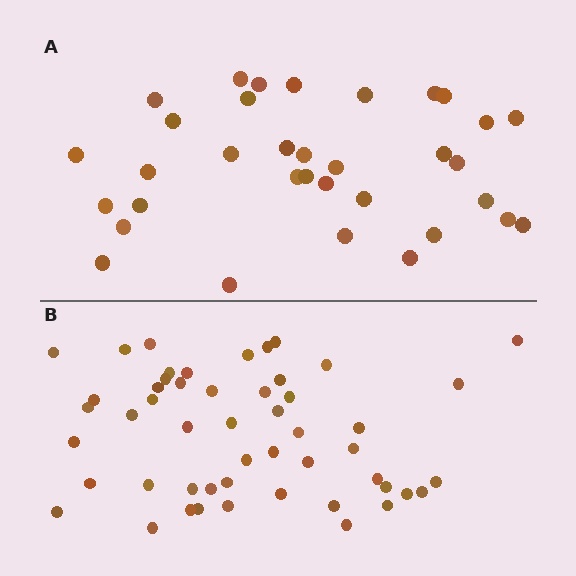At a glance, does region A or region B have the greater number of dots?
Region B (the bottom region) has more dots.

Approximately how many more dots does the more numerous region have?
Region B has approximately 15 more dots than region A.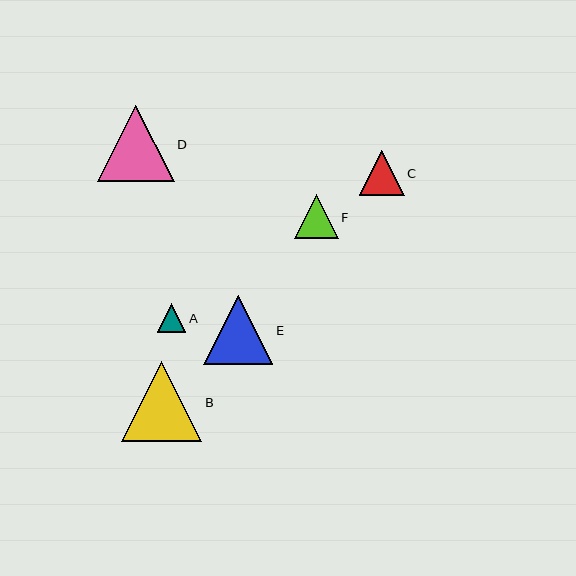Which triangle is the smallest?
Triangle A is the smallest with a size of approximately 28 pixels.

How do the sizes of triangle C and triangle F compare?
Triangle C and triangle F are approximately the same size.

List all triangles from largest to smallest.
From largest to smallest: B, D, E, C, F, A.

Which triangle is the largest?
Triangle B is the largest with a size of approximately 80 pixels.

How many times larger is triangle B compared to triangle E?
Triangle B is approximately 1.1 times the size of triangle E.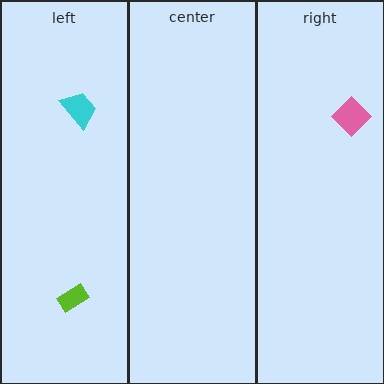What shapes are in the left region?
The lime rectangle, the cyan trapezoid.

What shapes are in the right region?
The pink diamond.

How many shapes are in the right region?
1.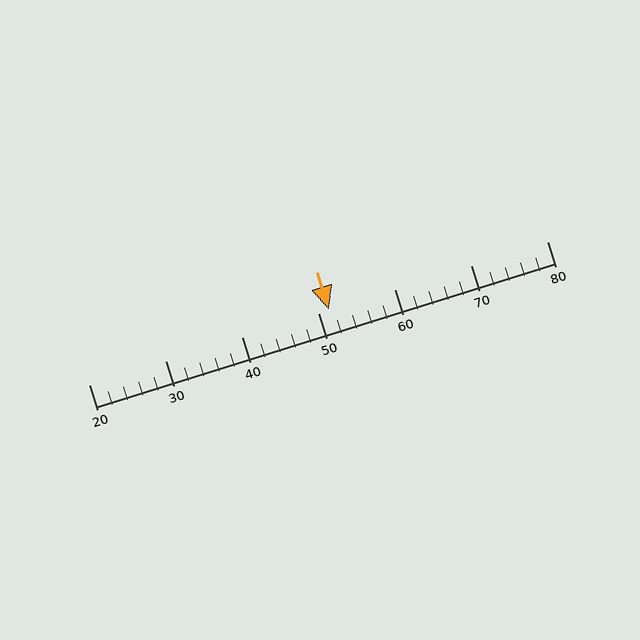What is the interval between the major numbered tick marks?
The major tick marks are spaced 10 units apart.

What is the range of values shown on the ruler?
The ruler shows values from 20 to 80.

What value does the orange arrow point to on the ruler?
The orange arrow points to approximately 51.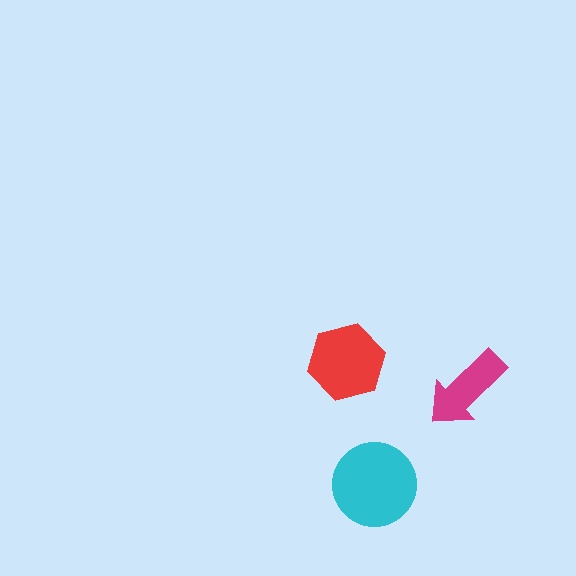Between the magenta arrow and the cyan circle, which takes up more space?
The cyan circle.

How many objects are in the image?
There are 3 objects in the image.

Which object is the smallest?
The magenta arrow.